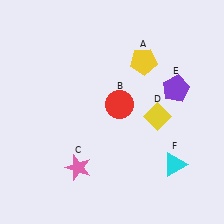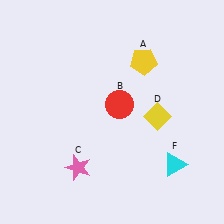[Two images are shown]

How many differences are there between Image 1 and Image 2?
There is 1 difference between the two images.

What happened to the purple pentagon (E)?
The purple pentagon (E) was removed in Image 2. It was in the top-right area of Image 1.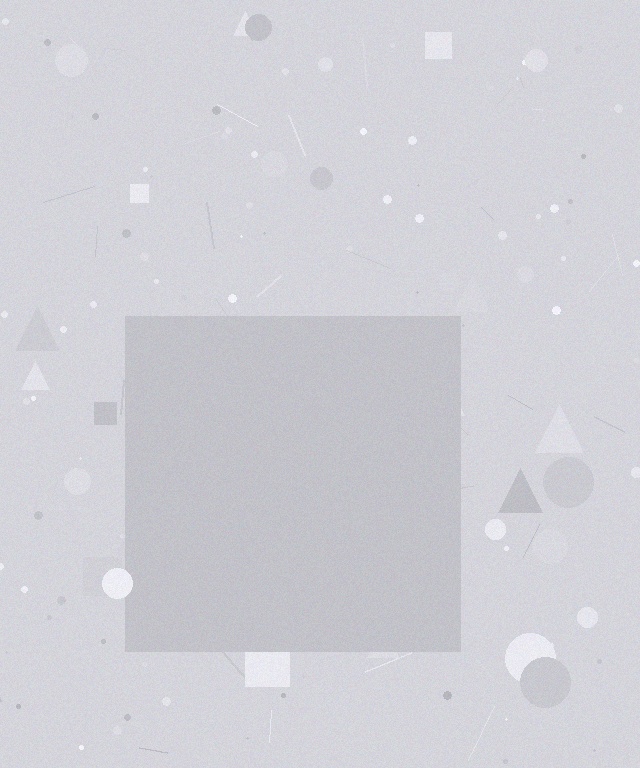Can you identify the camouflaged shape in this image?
The camouflaged shape is a square.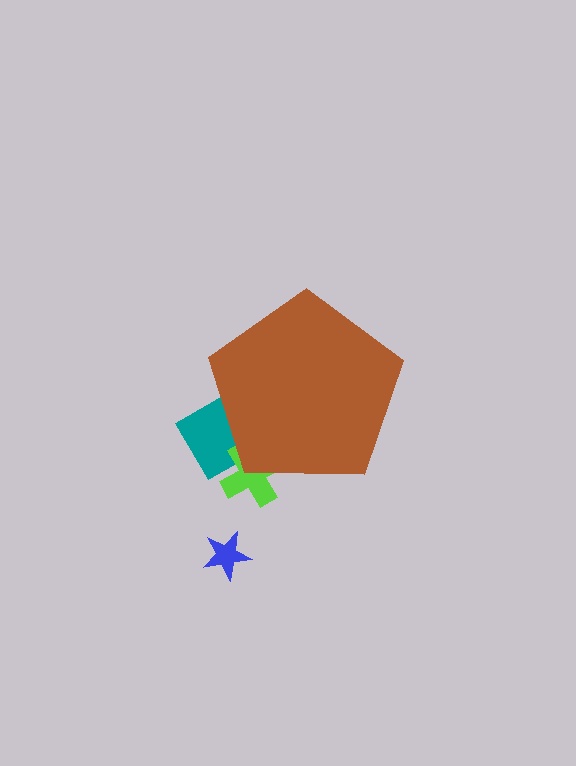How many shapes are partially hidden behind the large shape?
2 shapes are partially hidden.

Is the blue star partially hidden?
No, the blue star is fully visible.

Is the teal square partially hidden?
Yes, the teal square is partially hidden behind the brown pentagon.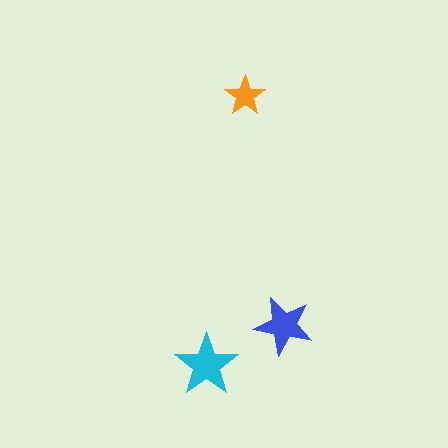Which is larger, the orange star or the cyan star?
The cyan one.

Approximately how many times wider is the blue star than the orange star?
About 1.5 times wider.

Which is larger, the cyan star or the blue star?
The cyan one.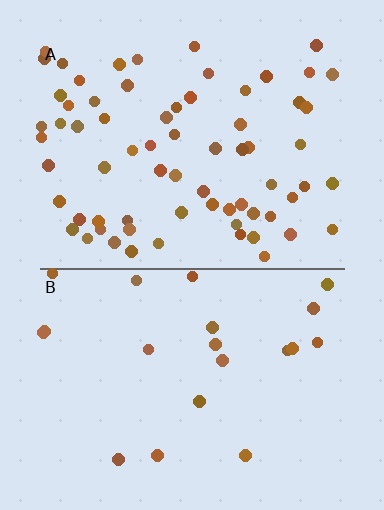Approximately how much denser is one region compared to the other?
Approximately 3.3× — region A over region B.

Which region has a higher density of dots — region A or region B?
A (the top).